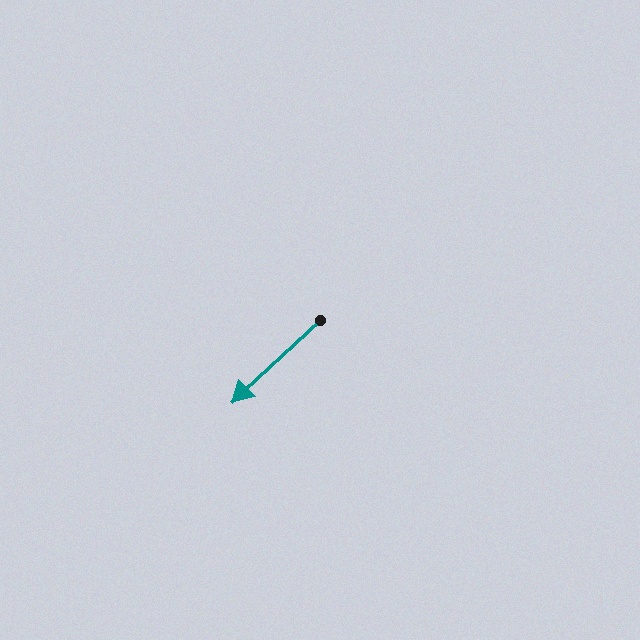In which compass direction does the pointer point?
Southwest.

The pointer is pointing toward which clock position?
Roughly 8 o'clock.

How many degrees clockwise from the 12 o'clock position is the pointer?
Approximately 227 degrees.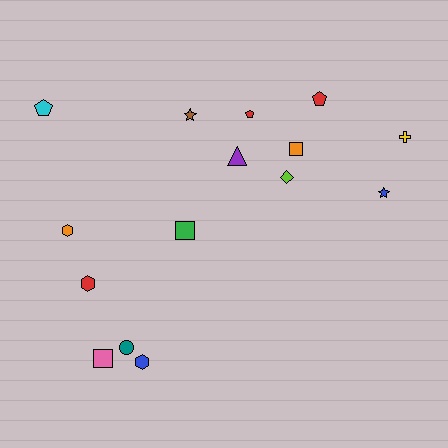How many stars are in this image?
There are 2 stars.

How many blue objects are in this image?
There are 2 blue objects.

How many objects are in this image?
There are 15 objects.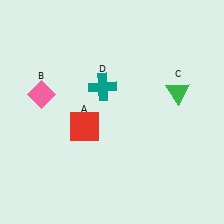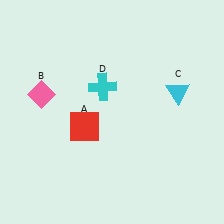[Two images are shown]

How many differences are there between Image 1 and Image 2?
There are 2 differences between the two images.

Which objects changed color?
C changed from green to cyan. D changed from teal to cyan.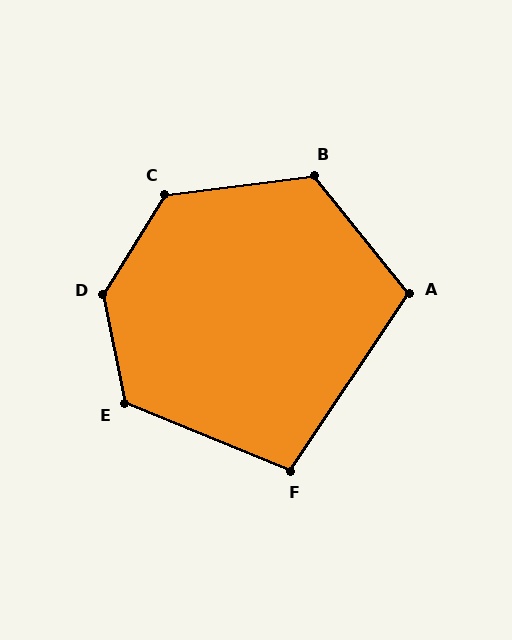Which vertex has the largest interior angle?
D, at approximately 137 degrees.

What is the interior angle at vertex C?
Approximately 129 degrees (obtuse).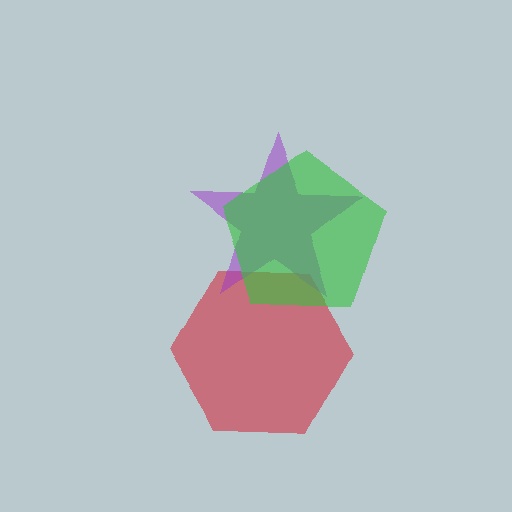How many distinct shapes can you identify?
There are 3 distinct shapes: a red hexagon, a purple star, a green pentagon.